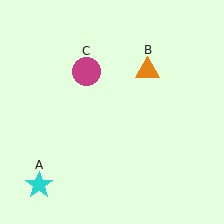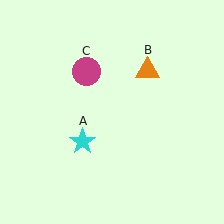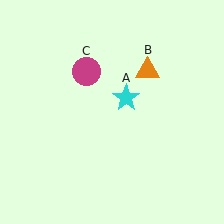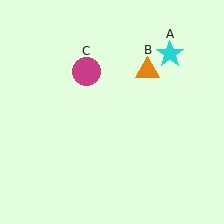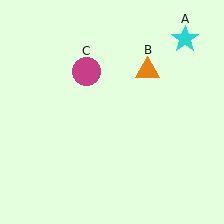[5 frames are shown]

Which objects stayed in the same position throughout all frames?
Orange triangle (object B) and magenta circle (object C) remained stationary.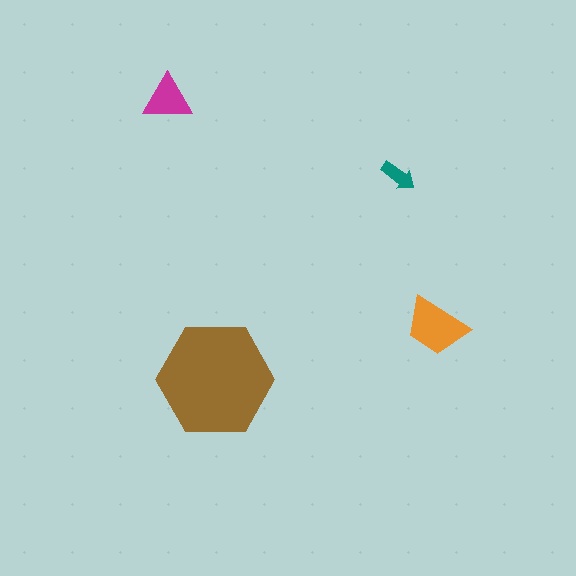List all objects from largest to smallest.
The brown hexagon, the orange trapezoid, the magenta triangle, the teal arrow.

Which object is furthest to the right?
The orange trapezoid is rightmost.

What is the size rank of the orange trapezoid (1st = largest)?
2nd.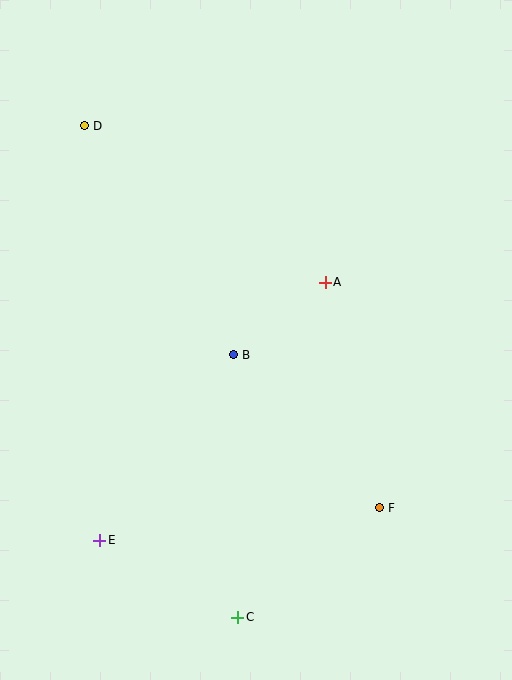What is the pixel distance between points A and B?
The distance between A and B is 117 pixels.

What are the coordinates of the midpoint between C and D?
The midpoint between C and D is at (161, 372).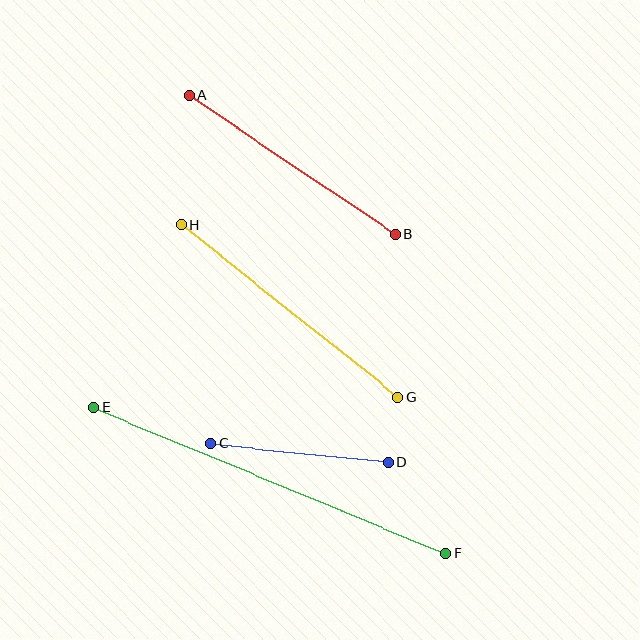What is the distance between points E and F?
The distance is approximately 381 pixels.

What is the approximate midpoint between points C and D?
The midpoint is at approximately (300, 453) pixels.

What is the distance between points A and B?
The distance is approximately 248 pixels.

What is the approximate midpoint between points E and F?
The midpoint is at approximately (270, 480) pixels.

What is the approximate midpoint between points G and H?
The midpoint is at approximately (289, 311) pixels.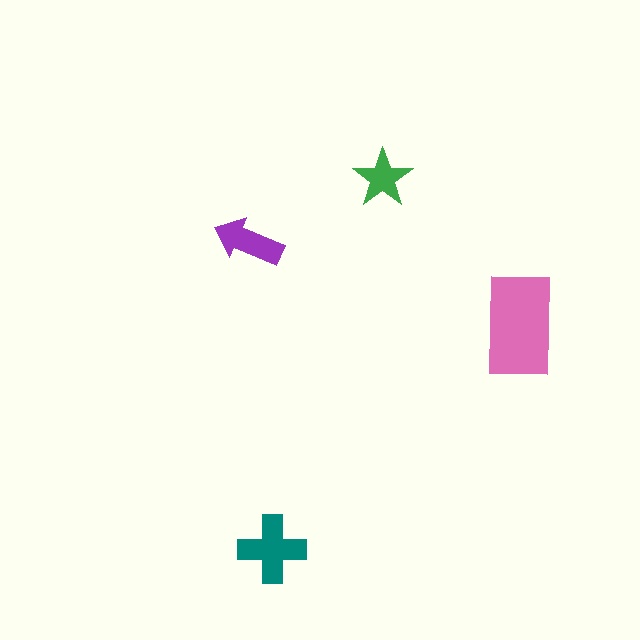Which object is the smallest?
The green star.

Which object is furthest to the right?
The pink rectangle is rightmost.